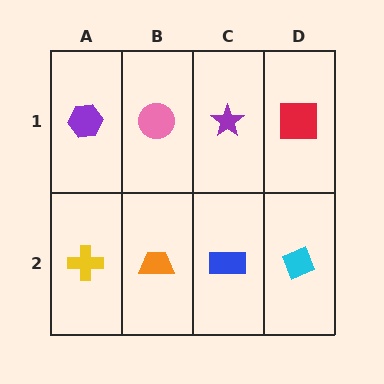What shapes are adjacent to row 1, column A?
A yellow cross (row 2, column A), a pink circle (row 1, column B).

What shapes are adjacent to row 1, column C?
A blue rectangle (row 2, column C), a pink circle (row 1, column B), a red square (row 1, column D).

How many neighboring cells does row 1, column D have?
2.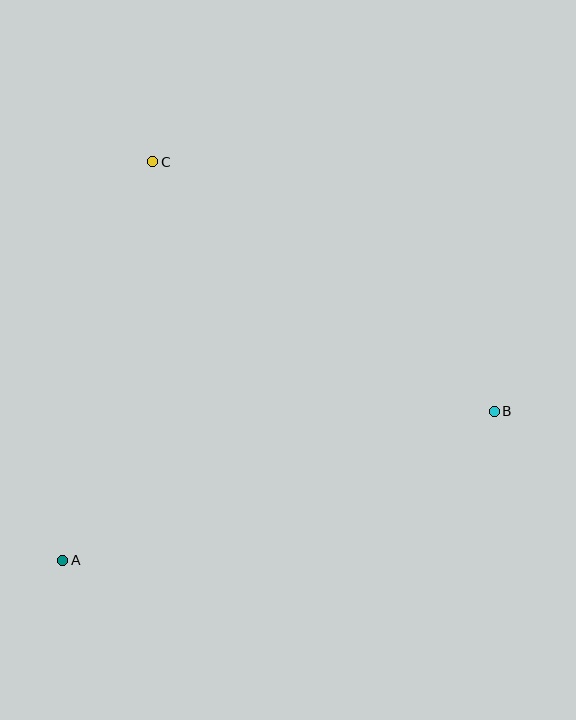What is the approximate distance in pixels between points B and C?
The distance between B and C is approximately 423 pixels.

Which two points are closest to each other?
Points A and C are closest to each other.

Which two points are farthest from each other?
Points A and B are farthest from each other.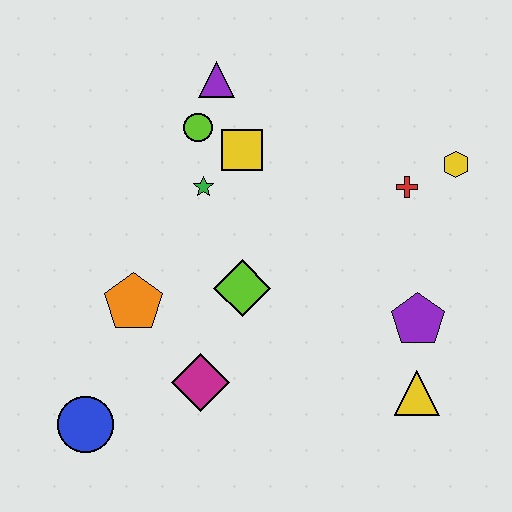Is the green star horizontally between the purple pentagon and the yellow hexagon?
No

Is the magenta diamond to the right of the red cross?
No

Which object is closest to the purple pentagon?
The yellow triangle is closest to the purple pentagon.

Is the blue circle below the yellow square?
Yes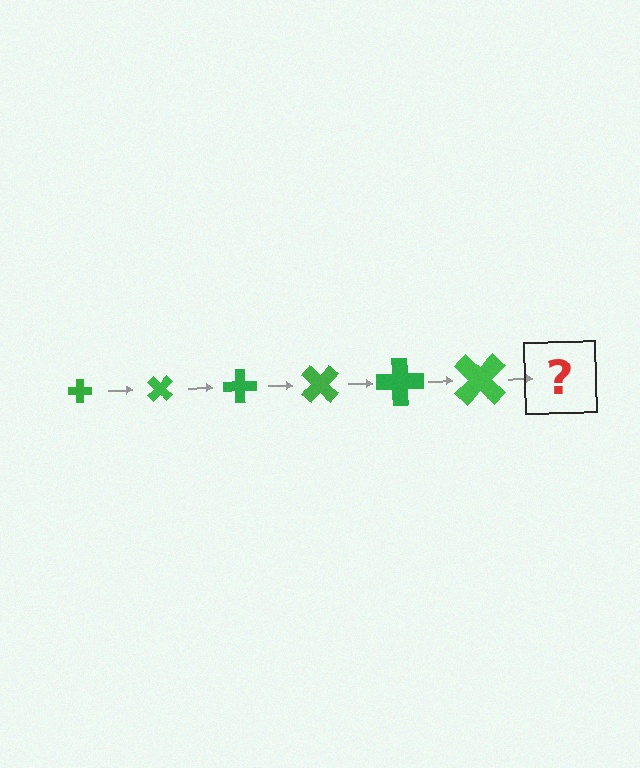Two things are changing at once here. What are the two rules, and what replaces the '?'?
The two rules are that the cross grows larger each step and it rotates 45 degrees each step. The '?' should be a cross, larger than the previous one and rotated 270 degrees from the start.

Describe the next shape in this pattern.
It should be a cross, larger than the previous one and rotated 270 degrees from the start.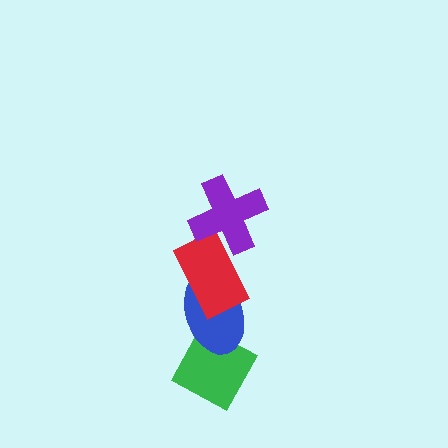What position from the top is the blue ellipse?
The blue ellipse is 3rd from the top.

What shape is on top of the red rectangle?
The purple cross is on top of the red rectangle.